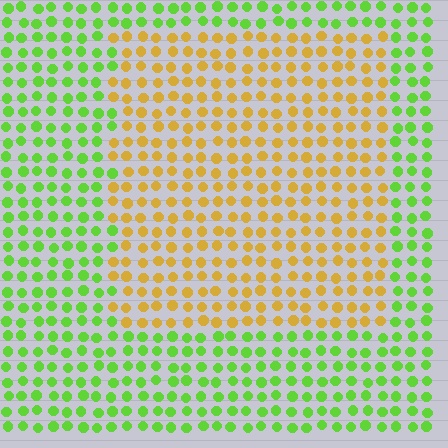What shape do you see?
I see a rectangle.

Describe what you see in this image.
The image is filled with small lime elements in a uniform arrangement. A rectangle-shaped region is visible where the elements are tinted to a slightly different hue, forming a subtle color boundary.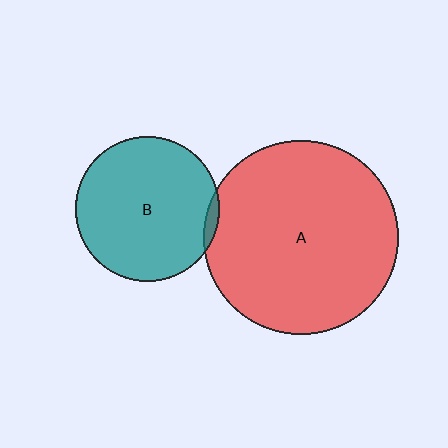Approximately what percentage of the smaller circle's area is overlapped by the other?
Approximately 5%.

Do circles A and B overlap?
Yes.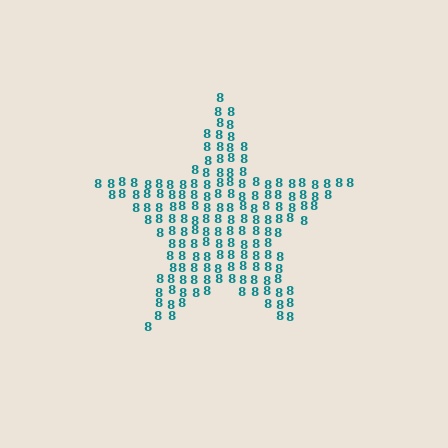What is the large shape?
The large shape is a star.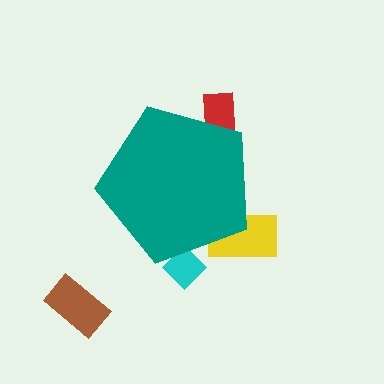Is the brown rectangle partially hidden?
No, the brown rectangle is fully visible.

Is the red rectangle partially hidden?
Yes, the red rectangle is partially hidden behind the teal pentagon.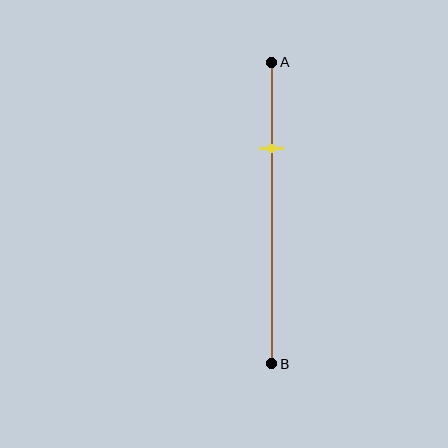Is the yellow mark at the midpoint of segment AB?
No, the mark is at about 30% from A, not at the 50% midpoint.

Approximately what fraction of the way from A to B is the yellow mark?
The yellow mark is approximately 30% of the way from A to B.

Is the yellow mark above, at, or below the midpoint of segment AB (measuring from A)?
The yellow mark is above the midpoint of segment AB.